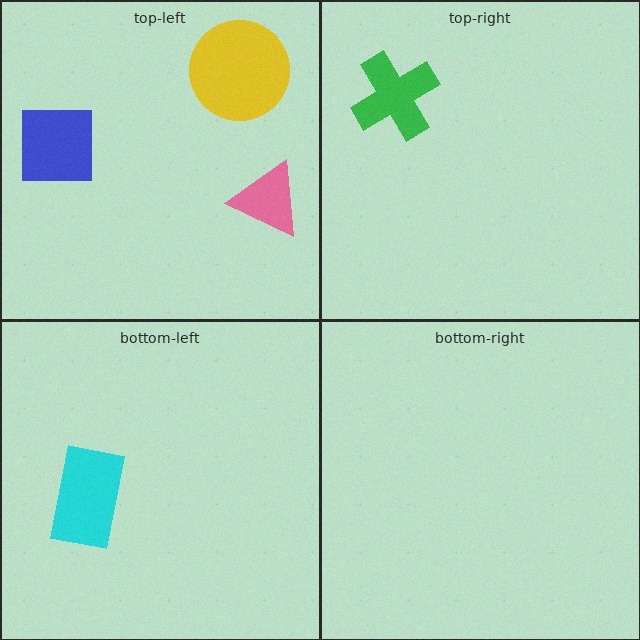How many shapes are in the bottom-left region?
1.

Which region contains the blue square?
The top-left region.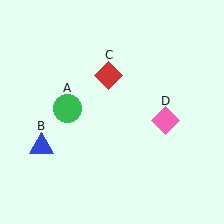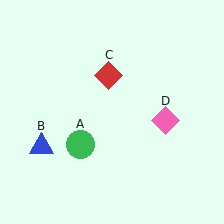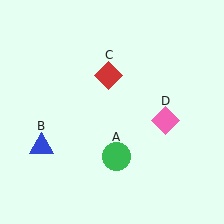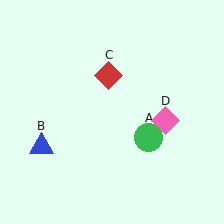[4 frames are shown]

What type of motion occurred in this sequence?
The green circle (object A) rotated counterclockwise around the center of the scene.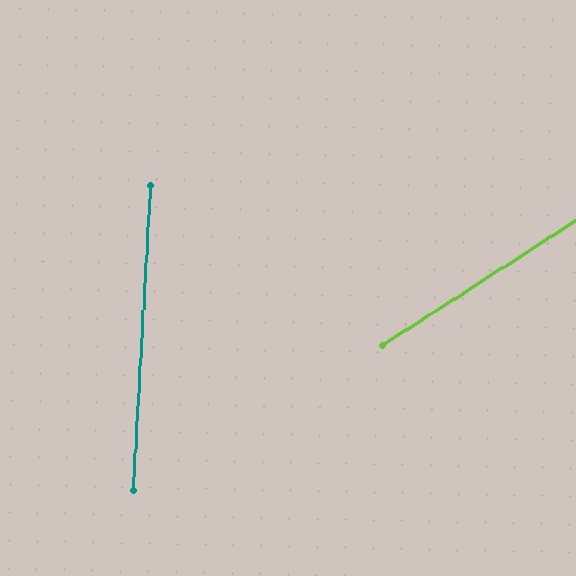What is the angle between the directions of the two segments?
Approximately 54 degrees.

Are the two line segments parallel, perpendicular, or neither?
Neither parallel nor perpendicular — they differ by about 54°.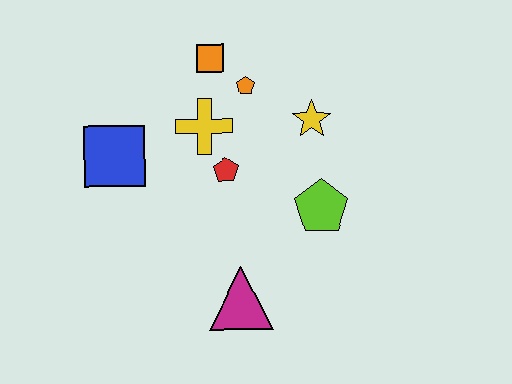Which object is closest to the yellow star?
The orange pentagon is closest to the yellow star.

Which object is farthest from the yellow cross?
The magenta triangle is farthest from the yellow cross.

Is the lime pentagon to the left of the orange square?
No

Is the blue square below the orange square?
Yes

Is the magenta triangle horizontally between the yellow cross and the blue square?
No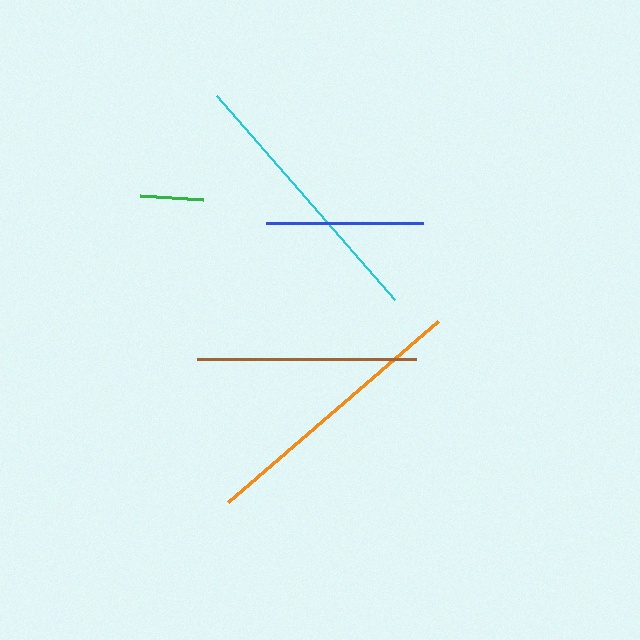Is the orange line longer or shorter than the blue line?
The orange line is longer than the blue line.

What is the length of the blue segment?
The blue segment is approximately 157 pixels long.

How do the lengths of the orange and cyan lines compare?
The orange and cyan lines are approximately the same length.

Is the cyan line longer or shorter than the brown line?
The cyan line is longer than the brown line.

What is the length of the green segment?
The green segment is approximately 63 pixels long.